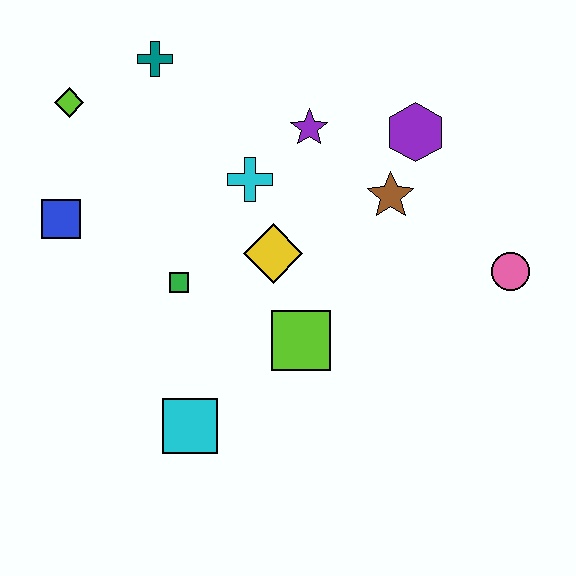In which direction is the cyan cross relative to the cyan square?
The cyan cross is above the cyan square.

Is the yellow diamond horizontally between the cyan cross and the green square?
No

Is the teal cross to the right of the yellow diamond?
No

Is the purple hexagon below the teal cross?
Yes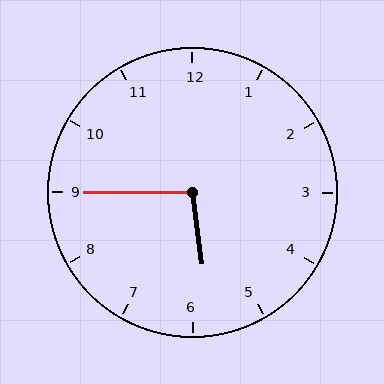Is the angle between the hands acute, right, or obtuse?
It is obtuse.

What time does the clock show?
5:45.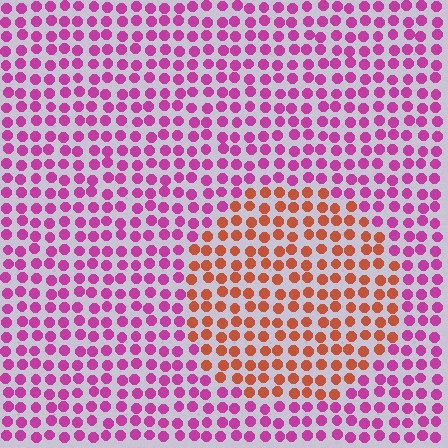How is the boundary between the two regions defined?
The boundary is defined purely by a slight shift in hue (about 57 degrees). Spacing, size, and orientation are identical on both sides.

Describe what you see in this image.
The image is filled with small magenta elements in a uniform arrangement. A circle-shaped region is visible where the elements are tinted to a slightly different hue, forming a subtle color boundary.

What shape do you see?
I see a circle.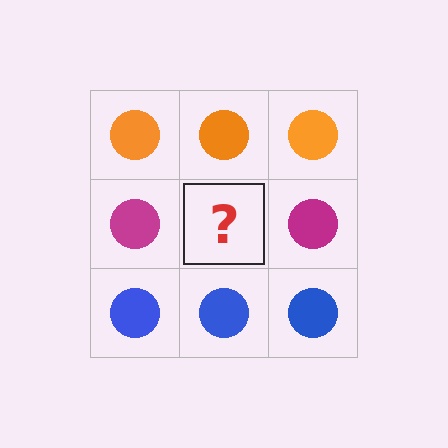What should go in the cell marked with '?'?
The missing cell should contain a magenta circle.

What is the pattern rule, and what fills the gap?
The rule is that each row has a consistent color. The gap should be filled with a magenta circle.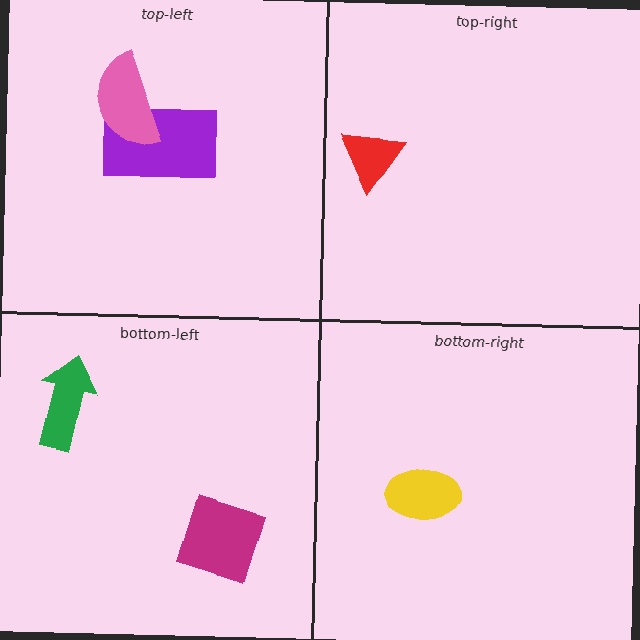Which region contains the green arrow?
The bottom-left region.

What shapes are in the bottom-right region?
The yellow ellipse.